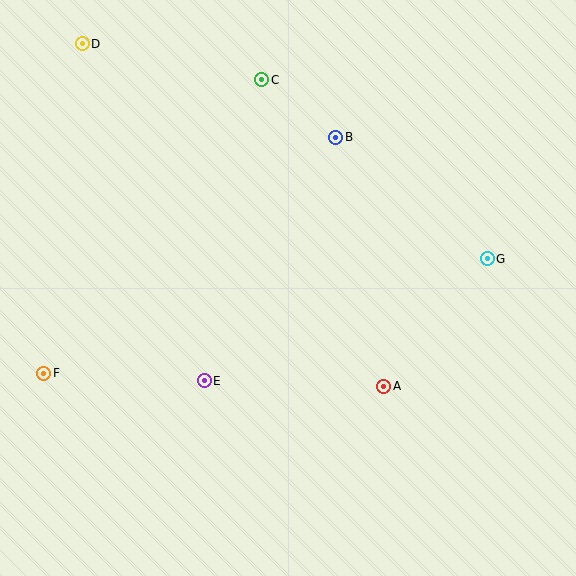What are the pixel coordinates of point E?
Point E is at (204, 381).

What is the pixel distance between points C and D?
The distance between C and D is 183 pixels.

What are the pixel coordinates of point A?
Point A is at (384, 386).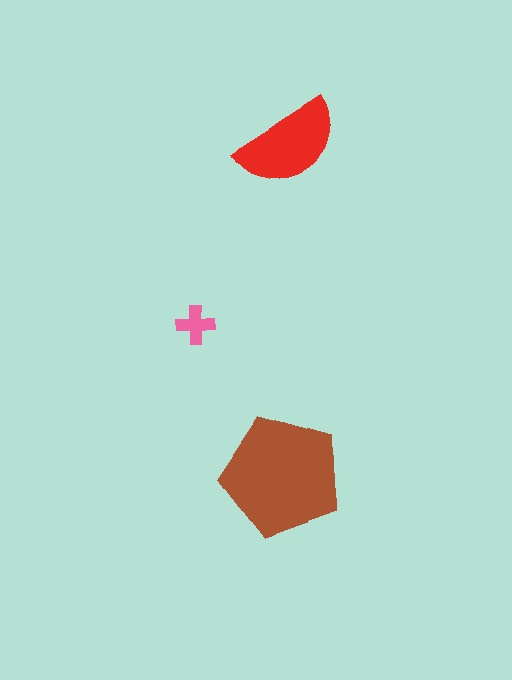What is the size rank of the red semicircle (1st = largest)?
2nd.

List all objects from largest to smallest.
The brown pentagon, the red semicircle, the pink cross.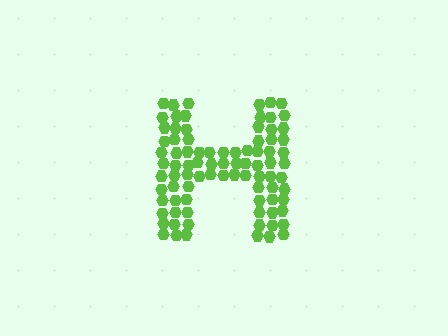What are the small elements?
The small elements are hexagons.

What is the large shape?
The large shape is the letter H.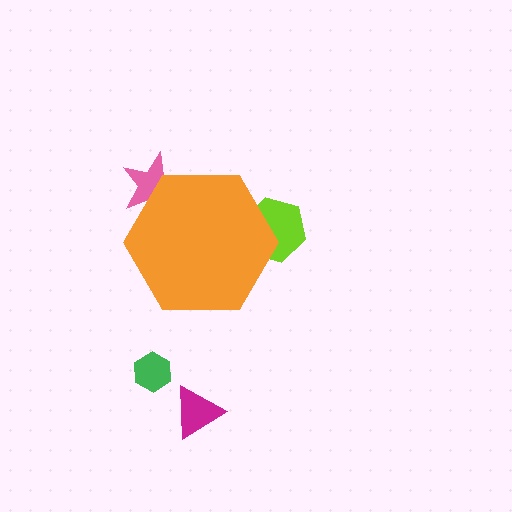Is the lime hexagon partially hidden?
Yes, the lime hexagon is partially hidden behind the orange hexagon.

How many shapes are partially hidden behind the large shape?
2 shapes are partially hidden.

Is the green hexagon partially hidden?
No, the green hexagon is fully visible.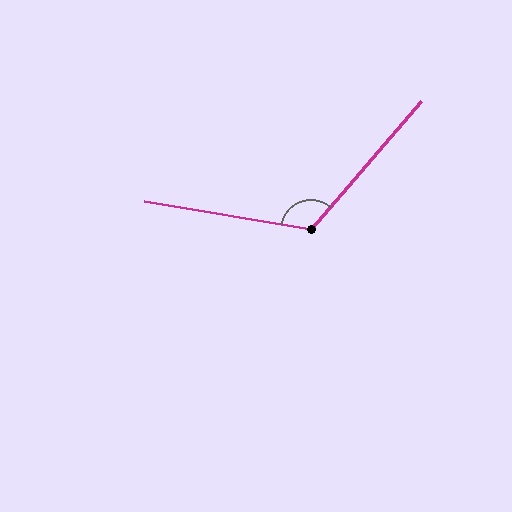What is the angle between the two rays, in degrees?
Approximately 121 degrees.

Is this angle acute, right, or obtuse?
It is obtuse.